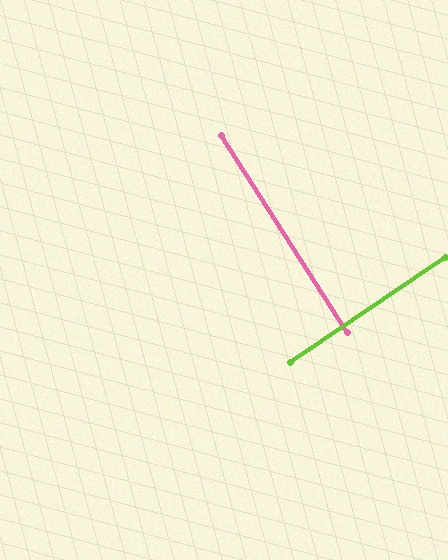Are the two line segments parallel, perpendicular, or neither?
Perpendicular — they meet at approximately 89°.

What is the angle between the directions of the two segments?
Approximately 89 degrees.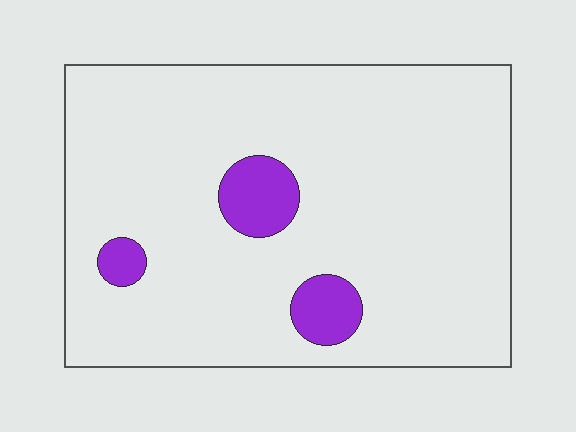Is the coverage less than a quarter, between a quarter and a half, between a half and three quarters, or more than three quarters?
Less than a quarter.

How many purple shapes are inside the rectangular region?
3.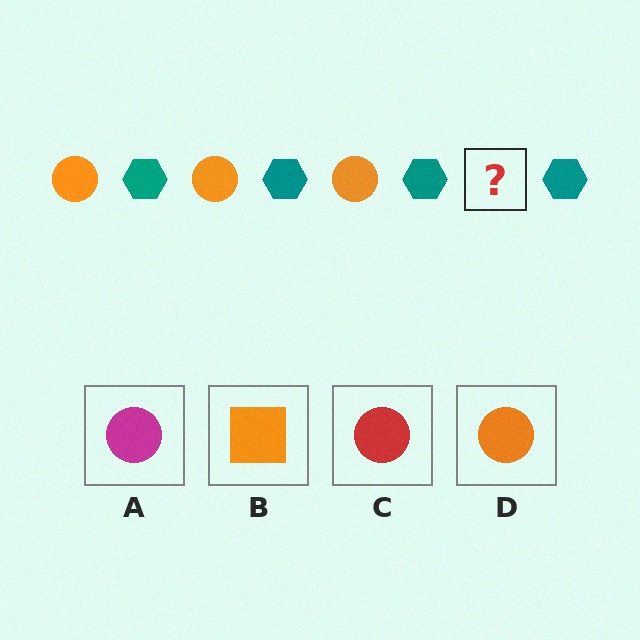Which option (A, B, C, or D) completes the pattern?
D.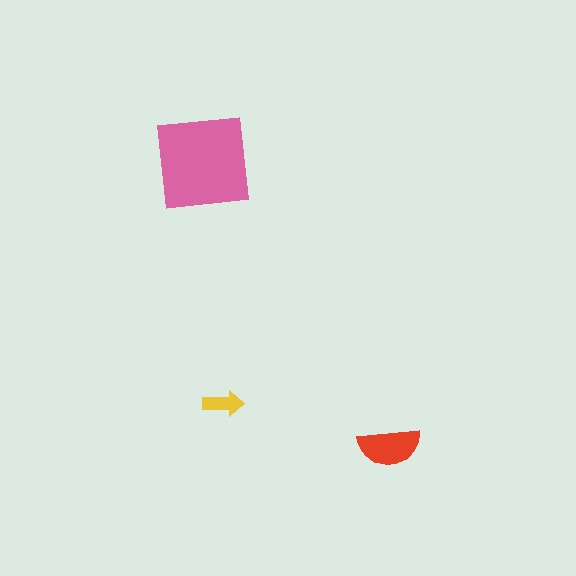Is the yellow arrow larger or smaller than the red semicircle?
Smaller.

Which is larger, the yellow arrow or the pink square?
The pink square.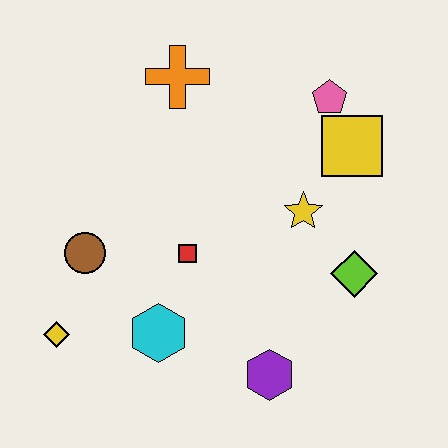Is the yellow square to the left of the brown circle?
No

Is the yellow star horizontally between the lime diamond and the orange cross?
Yes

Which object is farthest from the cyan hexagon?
The pink pentagon is farthest from the cyan hexagon.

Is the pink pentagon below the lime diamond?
No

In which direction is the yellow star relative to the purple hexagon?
The yellow star is above the purple hexagon.